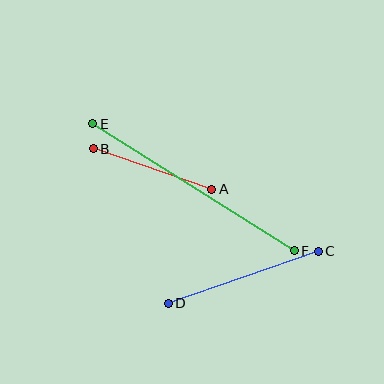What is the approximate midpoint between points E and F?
The midpoint is at approximately (194, 187) pixels.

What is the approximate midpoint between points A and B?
The midpoint is at approximately (152, 169) pixels.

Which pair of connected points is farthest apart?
Points E and F are farthest apart.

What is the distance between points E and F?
The distance is approximately 238 pixels.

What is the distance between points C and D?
The distance is approximately 158 pixels.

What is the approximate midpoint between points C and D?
The midpoint is at approximately (243, 277) pixels.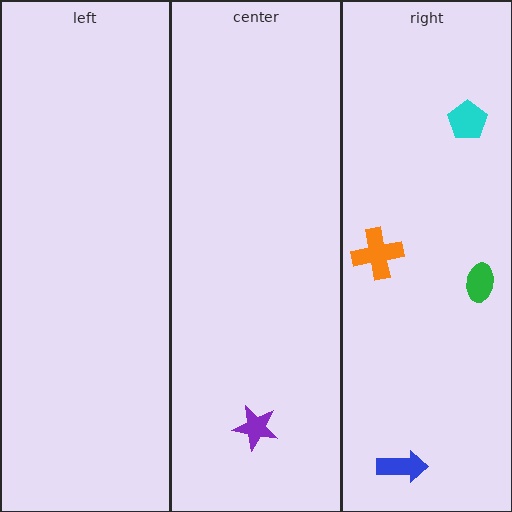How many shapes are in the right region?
4.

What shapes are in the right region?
The green ellipse, the orange cross, the blue arrow, the cyan pentagon.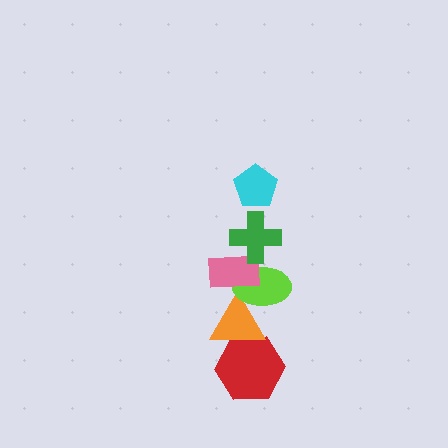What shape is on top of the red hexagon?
The orange triangle is on top of the red hexagon.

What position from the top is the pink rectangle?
The pink rectangle is 3rd from the top.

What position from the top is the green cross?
The green cross is 2nd from the top.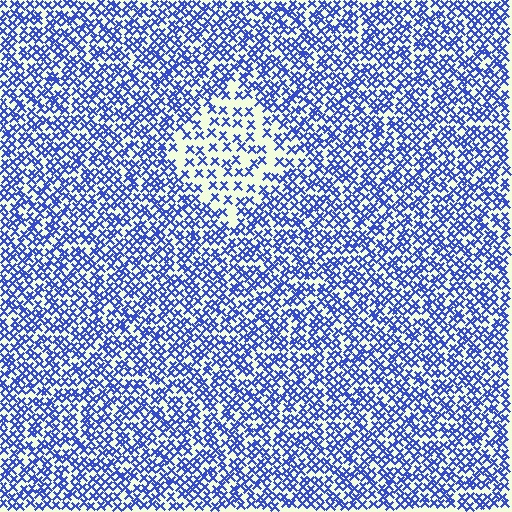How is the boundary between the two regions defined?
The boundary is defined by a change in element density (approximately 2.2x ratio). All elements are the same color, size, and shape.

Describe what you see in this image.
The image contains small blue elements arranged at two different densities. A diamond-shaped region is visible where the elements are less densely packed than the surrounding area.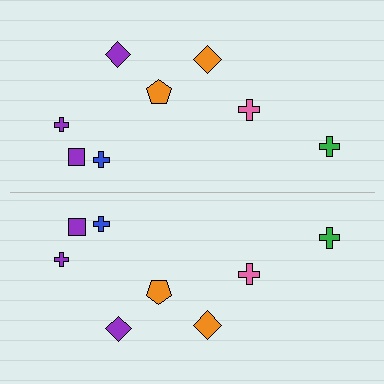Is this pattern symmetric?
Yes, this pattern has bilateral (reflection) symmetry.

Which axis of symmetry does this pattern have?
The pattern has a horizontal axis of symmetry running through the center of the image.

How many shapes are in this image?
There are 16 shapes in this image.